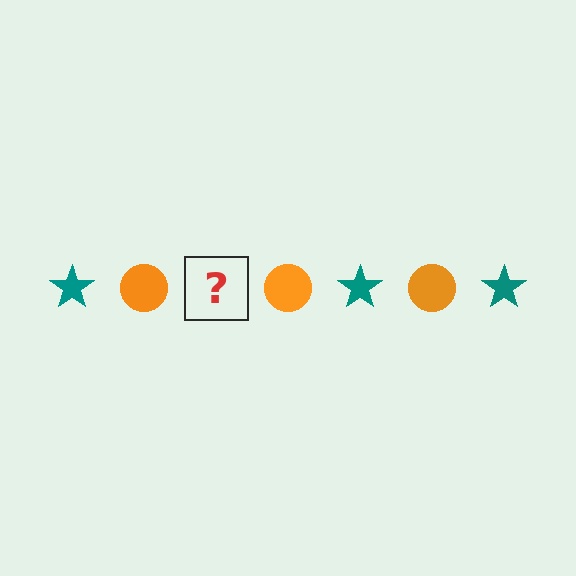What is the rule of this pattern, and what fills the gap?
The rule is that the pattern alternates between teal star and orange circle. The gap should be filled with a teal star.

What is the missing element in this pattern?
The missing element is a teal star.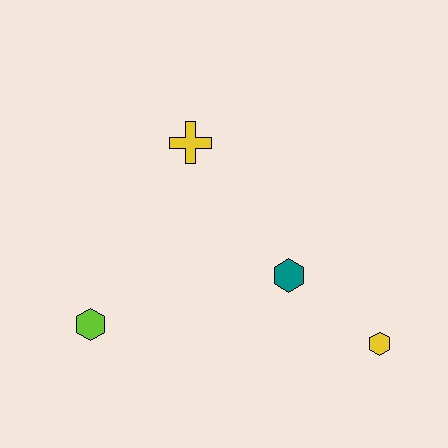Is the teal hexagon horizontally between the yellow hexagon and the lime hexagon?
Yes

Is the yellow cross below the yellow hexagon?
No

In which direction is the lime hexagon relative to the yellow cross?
The lime hexagon is below the yellow cross.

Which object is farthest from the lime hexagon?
The yellow hexagon is farthest from the lime hexagon.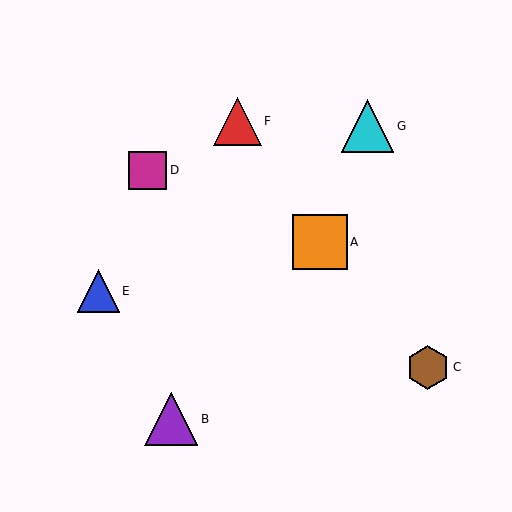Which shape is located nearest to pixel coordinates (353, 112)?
The cyan triangle (labeled G) at (367, 126) is nearest to that location.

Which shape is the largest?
The orange square (labeled A) is the largest.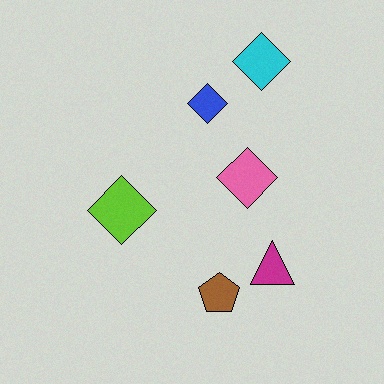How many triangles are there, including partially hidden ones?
There is 1 triangle.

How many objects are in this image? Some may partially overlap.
There are 6 objects.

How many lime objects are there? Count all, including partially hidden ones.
There is 1 lime object.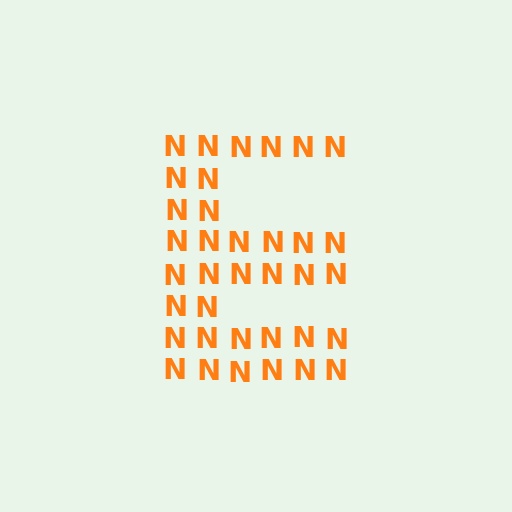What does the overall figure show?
The overall figure shows the letter E.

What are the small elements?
The small elements are letter N's.